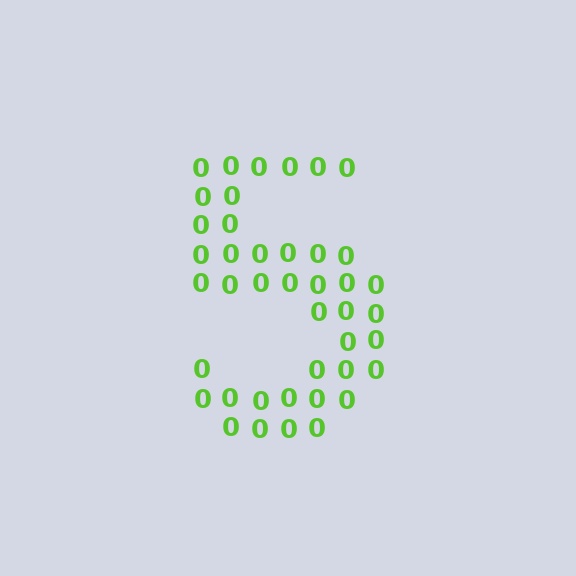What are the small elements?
The small elements are digit 0's.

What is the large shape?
The large shape is the digit 5.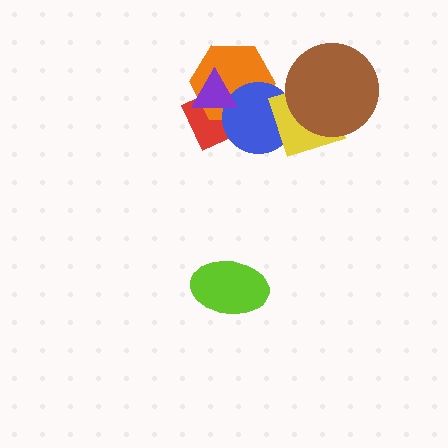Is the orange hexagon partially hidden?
Yes, it is partially covered by another shape.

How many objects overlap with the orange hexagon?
3 objects overlap with the orange hexagon.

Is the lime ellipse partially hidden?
No, no other shape covers it.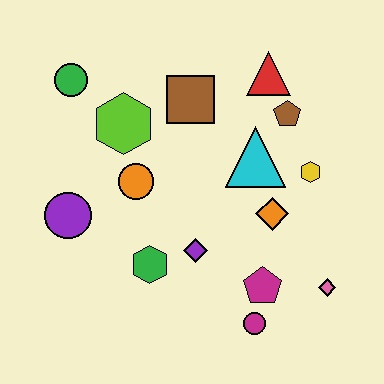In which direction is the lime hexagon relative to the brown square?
The lime hexagon is to the left of the brown square.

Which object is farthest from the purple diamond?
The green circle is farthest from the purple diamond.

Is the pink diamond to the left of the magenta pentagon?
No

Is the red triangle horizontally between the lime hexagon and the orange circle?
No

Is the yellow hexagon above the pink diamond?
Yes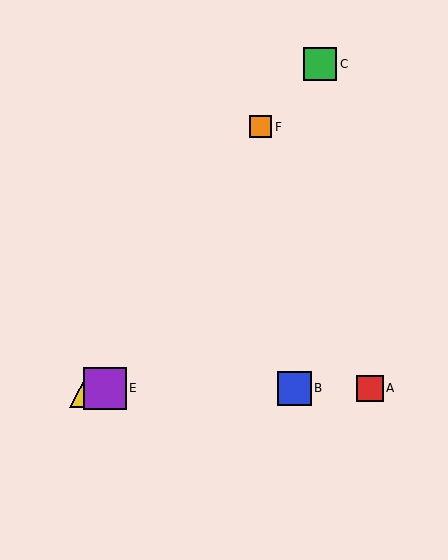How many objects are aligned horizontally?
4 objects (A, B, D, E) are aligned horizontally.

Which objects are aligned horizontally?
Objects A, B, D, E are aligned horizontally.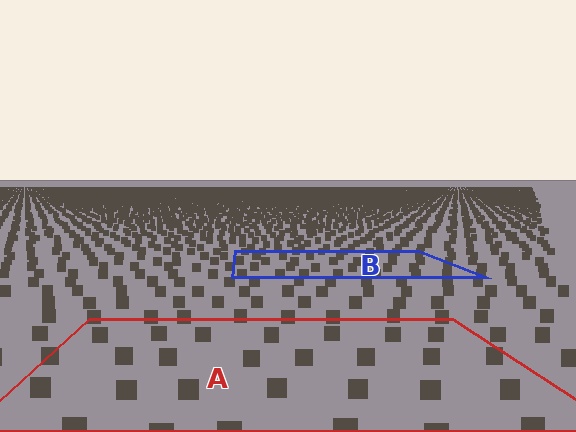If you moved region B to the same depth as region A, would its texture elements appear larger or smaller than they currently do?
They would appear larger. At a closer depth, the same texture elements are projected at a bigger on-screen size.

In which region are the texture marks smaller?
The texture marks are smaller in region B, because it is farther away.